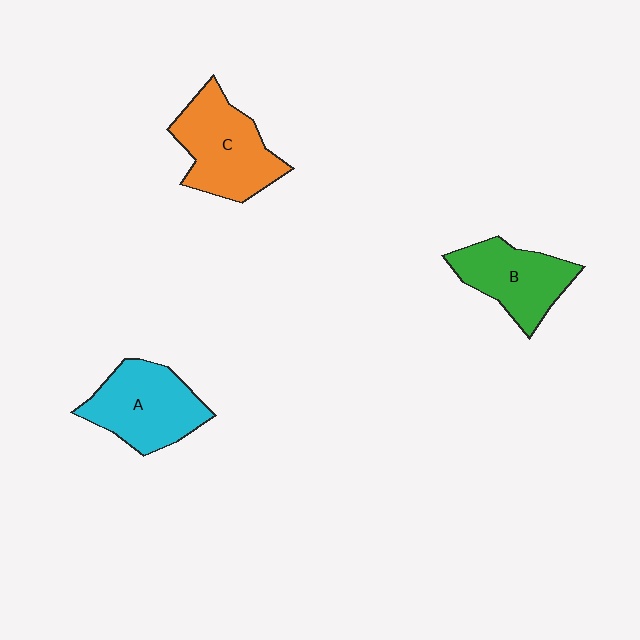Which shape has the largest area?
Shape C (orange).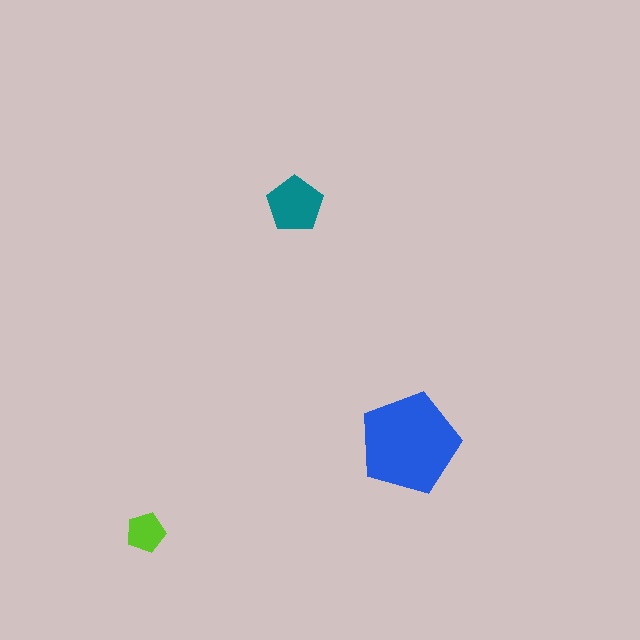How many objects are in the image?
There are 3 objects in the image.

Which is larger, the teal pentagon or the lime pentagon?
The teal one.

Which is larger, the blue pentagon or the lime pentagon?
The blue one.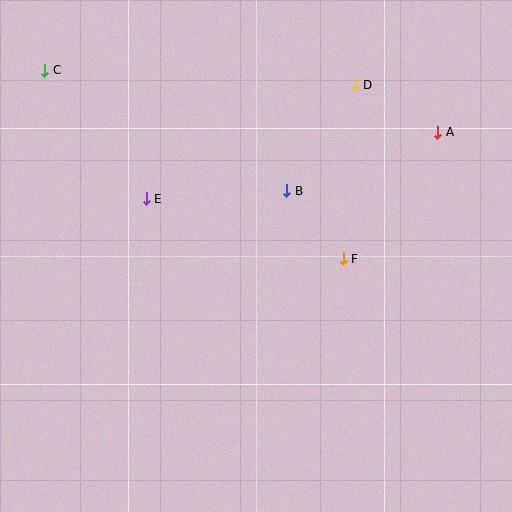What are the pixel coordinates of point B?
Point B is at (287, 191).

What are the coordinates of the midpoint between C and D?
The midpoint between C and D is at (200, 77).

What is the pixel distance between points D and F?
The distance between D and F is 175 pixels.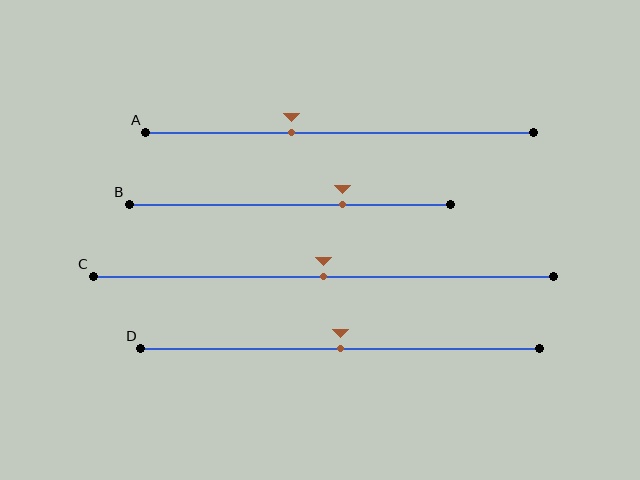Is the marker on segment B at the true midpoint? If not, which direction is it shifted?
No, the marker on segment B is shifted to the right by about 16% of the segment length.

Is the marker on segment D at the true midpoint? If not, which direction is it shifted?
Yes, the marker on segment D is at the true midpoint.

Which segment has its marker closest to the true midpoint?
Segment C has its marker closest to the true midpoint.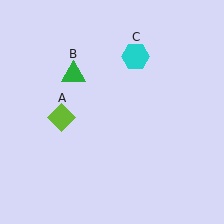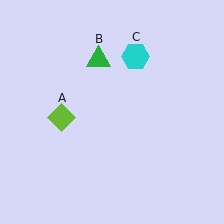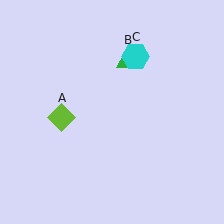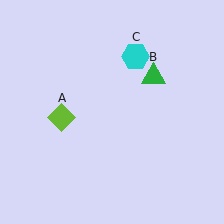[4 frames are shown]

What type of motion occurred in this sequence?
The green triangle (object B) rotated clockwise around the center of the scene.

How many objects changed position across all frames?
1 object changed position: green triangle (object B).